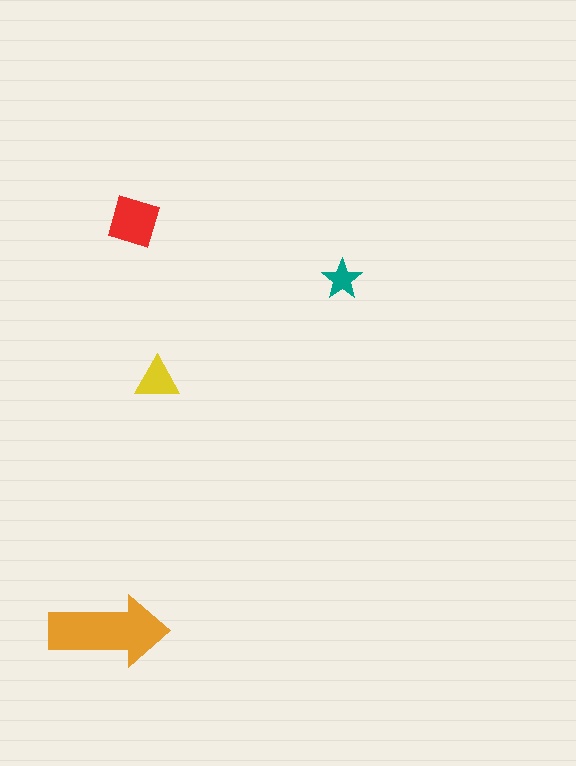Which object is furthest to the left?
The orange arrow is leftmost.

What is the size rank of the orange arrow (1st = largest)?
1st.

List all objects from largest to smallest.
The orange arrow, the red diamond, the yellow triangle, the teal star.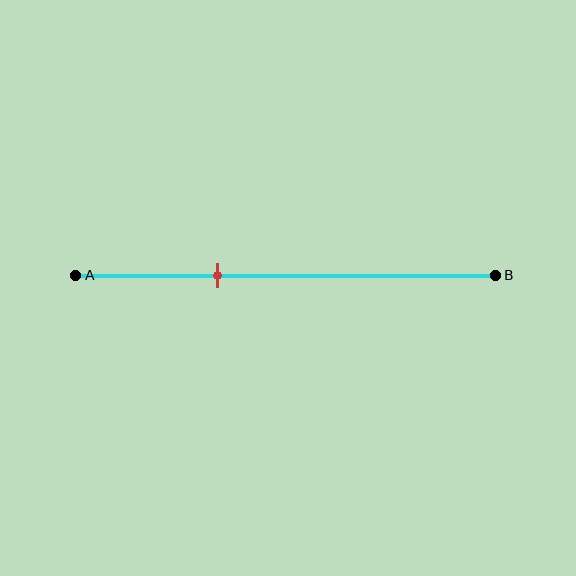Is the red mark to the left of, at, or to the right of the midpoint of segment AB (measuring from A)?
The red mark is to the left of the midpoint of segment AB.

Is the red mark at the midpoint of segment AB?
No, the mark is at about 35% from A, not at the 50% midpoint.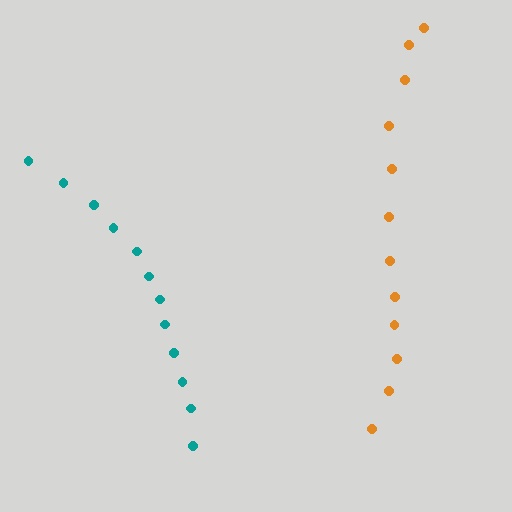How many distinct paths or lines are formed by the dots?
There are 2 distinct paths.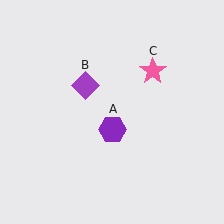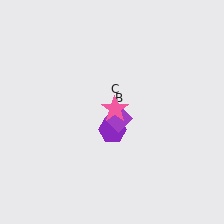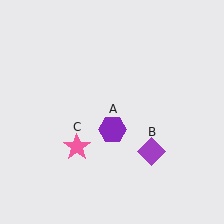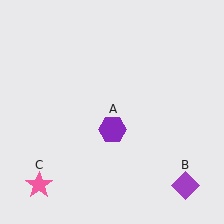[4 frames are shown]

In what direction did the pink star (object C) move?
The pink star (object C) moved down and to the left.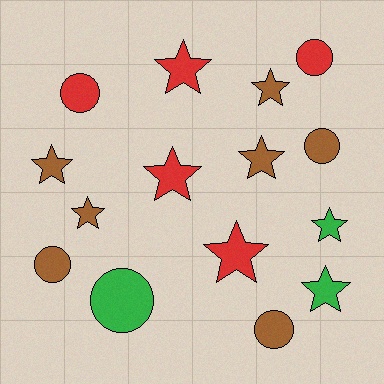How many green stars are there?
There are 2 green stars.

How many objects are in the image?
There are 15 objects.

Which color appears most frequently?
Brown, with 7 objects.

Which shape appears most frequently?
Star, with 9 objects.